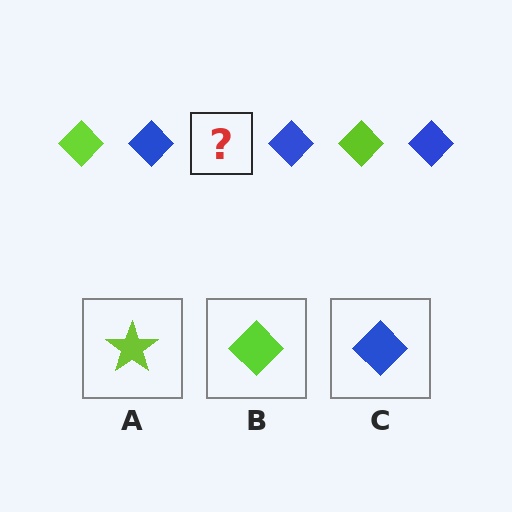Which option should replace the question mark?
Option B.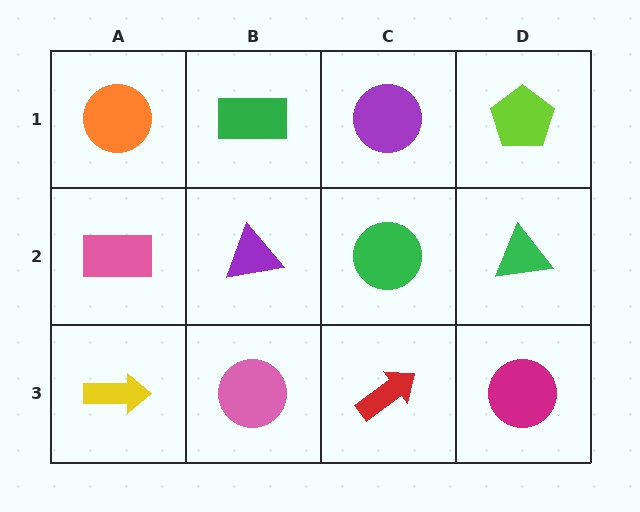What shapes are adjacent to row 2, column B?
A green rectangle (row 1, column B), a pink circle (row 3, column B), a pink rectangle (row 2, column A), a green circle (row 2, column C).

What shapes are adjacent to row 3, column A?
A pink rectangle (row 2, column A), a pink circle (row 3, column B).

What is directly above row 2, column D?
A lime pentagon.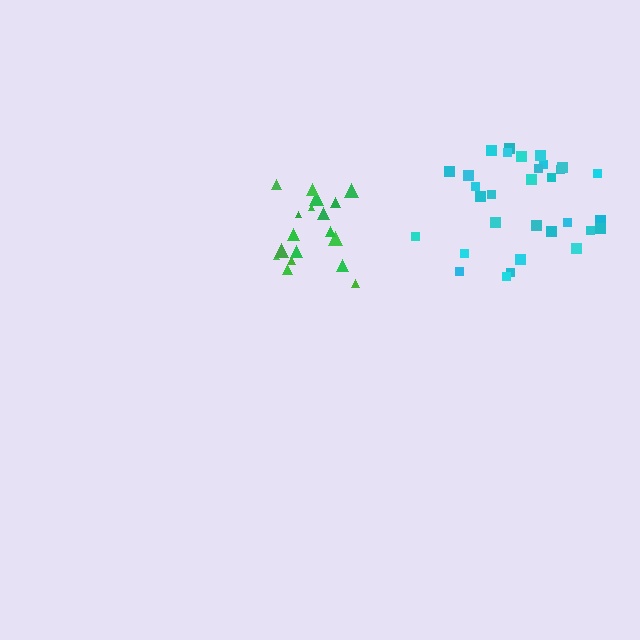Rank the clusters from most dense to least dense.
cyan, green.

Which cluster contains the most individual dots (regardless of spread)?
Cyan (31).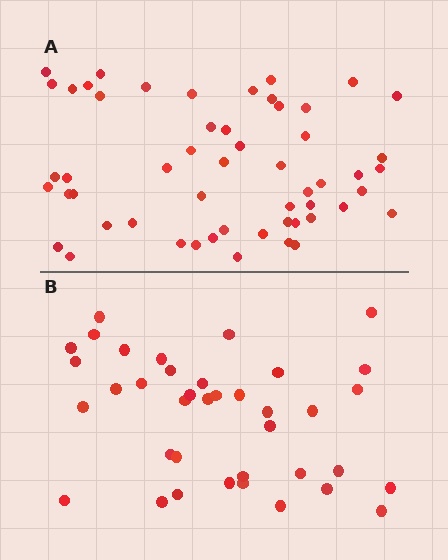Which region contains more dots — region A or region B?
Region A (the top region) has more dots.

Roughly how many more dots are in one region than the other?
Region A has approximately 15 more dots than region B.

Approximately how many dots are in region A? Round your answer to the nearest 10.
About 50 dots. (The exact count is 54, which rounds to 50.)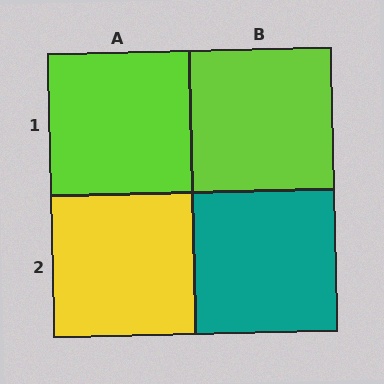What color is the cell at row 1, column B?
Lime.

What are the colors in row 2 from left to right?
Yellow, teal.